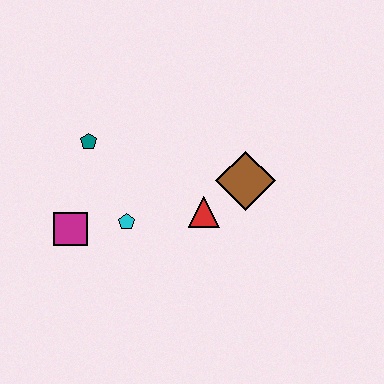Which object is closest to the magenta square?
The cyan pentagon is closest to the magenta square.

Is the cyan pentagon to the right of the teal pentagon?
Yes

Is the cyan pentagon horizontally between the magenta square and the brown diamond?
Yes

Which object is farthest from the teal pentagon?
The brown diamond is farthest from the teal pentagon.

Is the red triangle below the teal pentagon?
Yes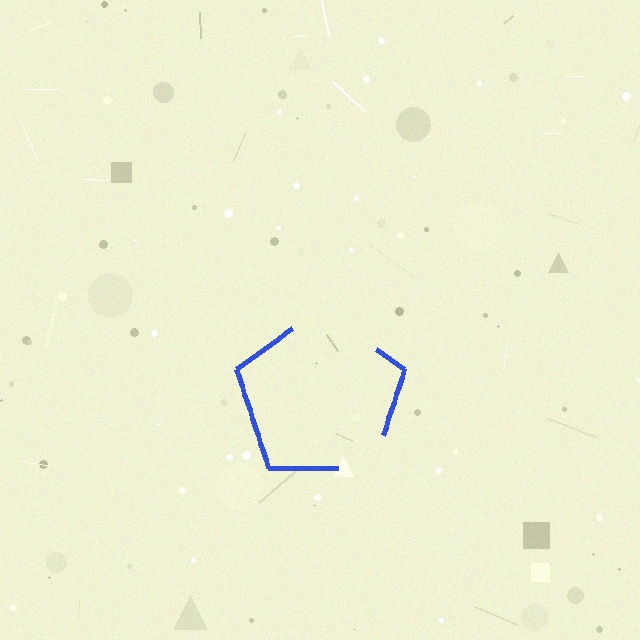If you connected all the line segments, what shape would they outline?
They would outline a pentagon.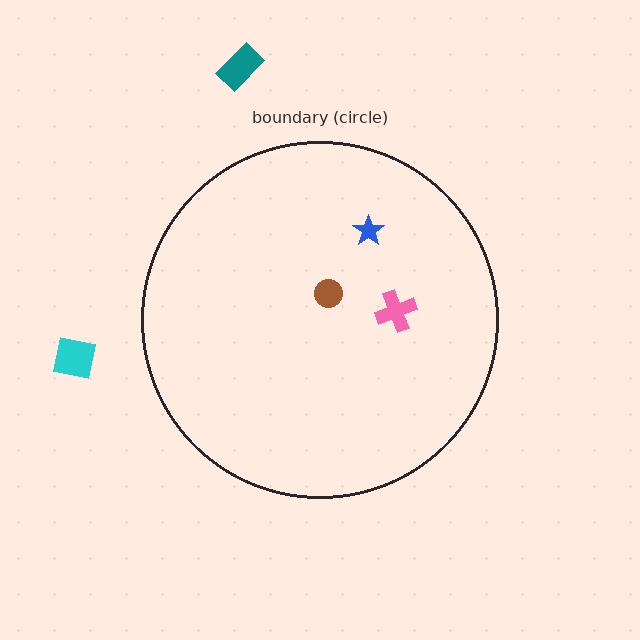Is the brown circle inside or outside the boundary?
Inside.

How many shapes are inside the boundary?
3 inside, 2 outside.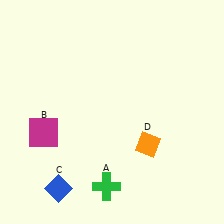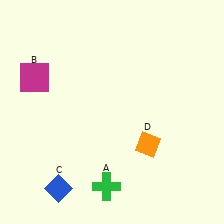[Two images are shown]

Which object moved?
The magenta square (B) moved up.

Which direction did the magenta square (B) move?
The magenta square (B) moved up.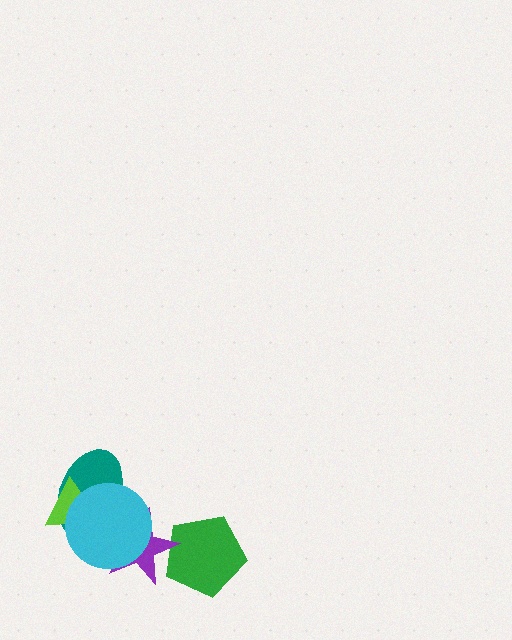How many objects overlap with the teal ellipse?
3 objects overlap with the teal ellipse.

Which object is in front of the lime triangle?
The cyan circle is in front of the lime triangle.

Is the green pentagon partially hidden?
Yes, it is partially covered by another shape.